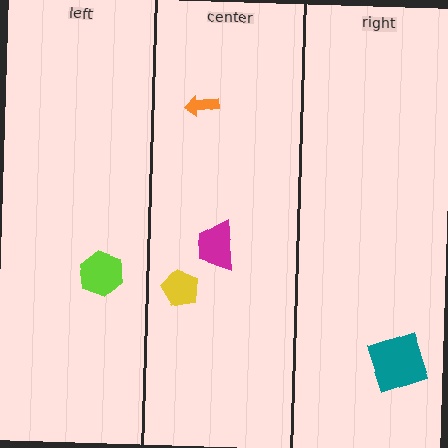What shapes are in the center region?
The yellow pentagon, the magenta trapezoid, the orange arrow.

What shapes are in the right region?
The teal square.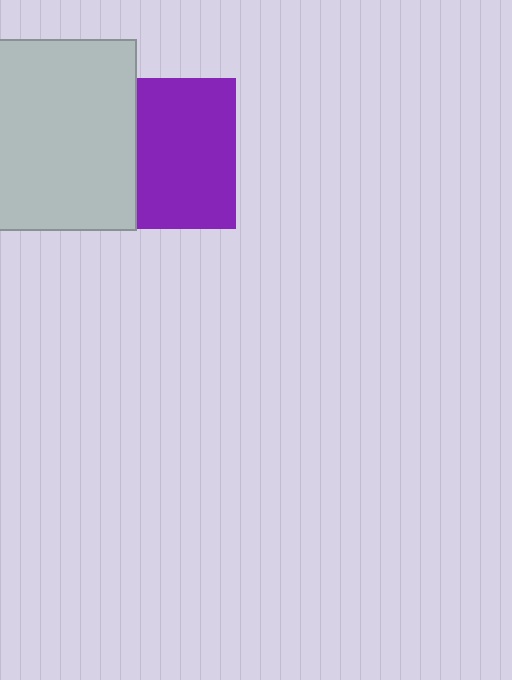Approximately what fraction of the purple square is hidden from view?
Roughly 35% of the purple square is hidden behind the light gray rectangle.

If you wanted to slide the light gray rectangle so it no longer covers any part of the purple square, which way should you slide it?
Slide it left — that is the most direct way to separate the two shapes.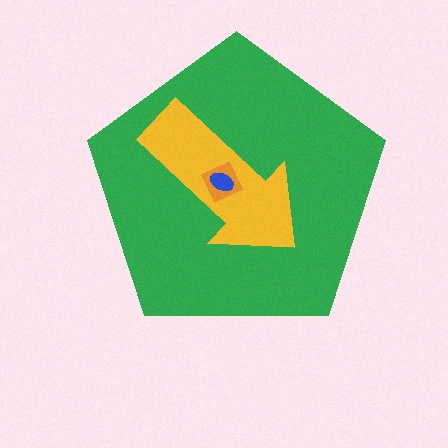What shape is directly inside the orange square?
The blue ellipse.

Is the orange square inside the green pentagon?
Yes.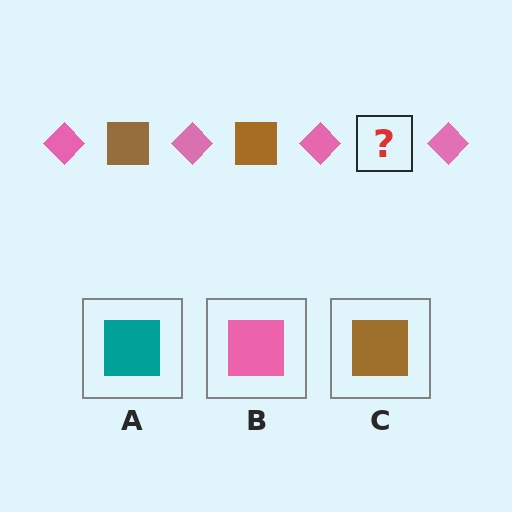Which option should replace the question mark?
Option C.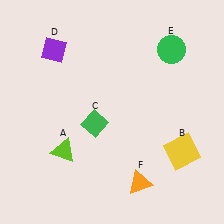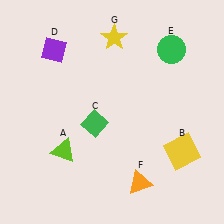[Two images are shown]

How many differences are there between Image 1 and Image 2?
There is 1 difference between the two images.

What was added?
A yellow star (G) was added in Image 2.